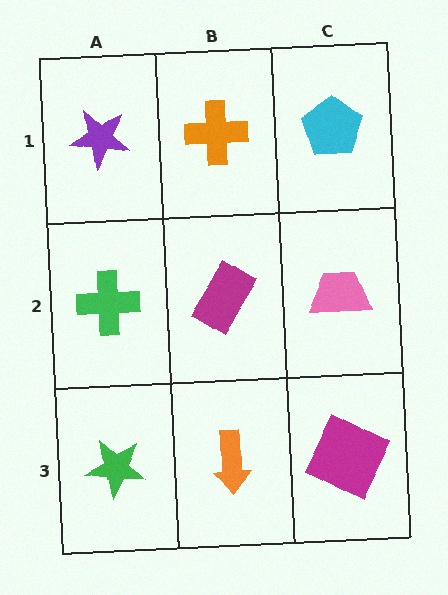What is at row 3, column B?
An orange arrow.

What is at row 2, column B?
A magenta rectangle.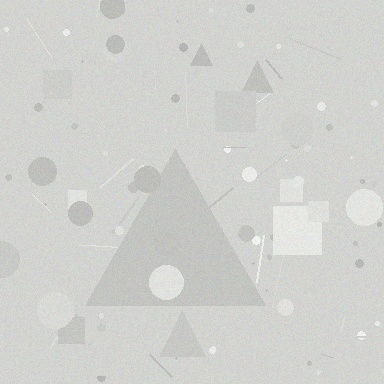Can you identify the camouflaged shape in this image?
The camouflaged shape is a triangle.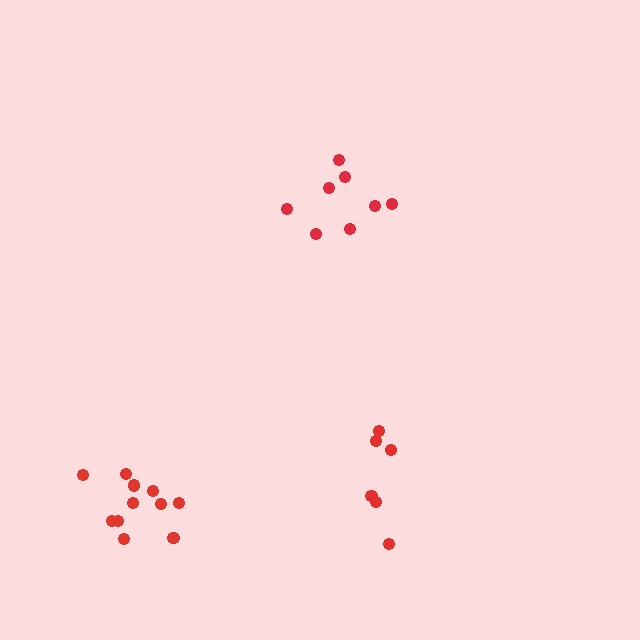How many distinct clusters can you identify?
There are 3 distinct clusters.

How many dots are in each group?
Group 1: 8 dots, Group 2: 6 dots, Group 3: 11 dots (25 total).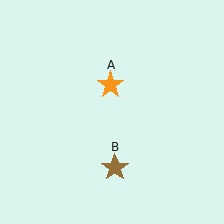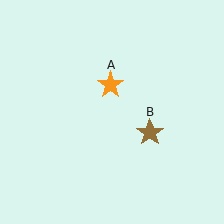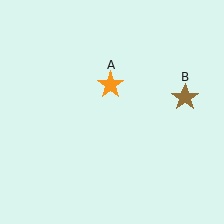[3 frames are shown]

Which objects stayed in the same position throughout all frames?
Orange star (object A) remained stationary.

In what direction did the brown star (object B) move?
The brown star (object B) moved up and to the right.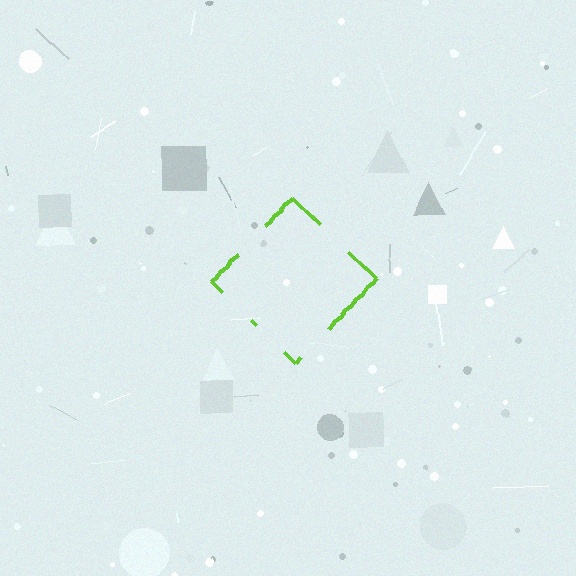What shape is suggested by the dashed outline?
The dashed outline suggests a diamond.